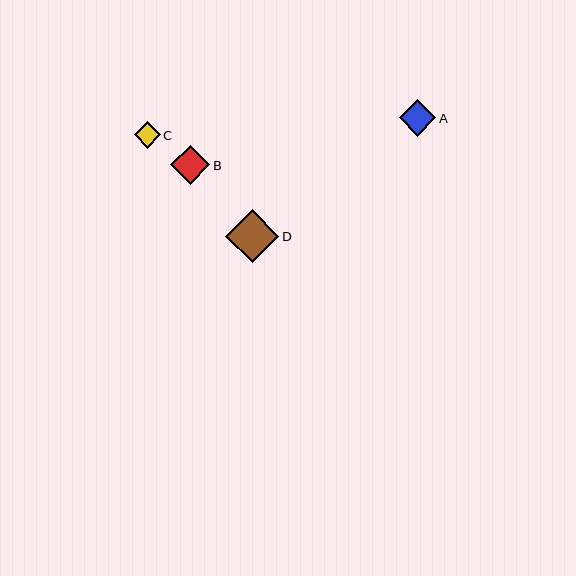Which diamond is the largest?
Diamond D is the largest with a size of approximately 53 pixels.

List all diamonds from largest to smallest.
From largest to smallest: D, B, A, C.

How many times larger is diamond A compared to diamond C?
Diamond A is approximately 1.4 times the size of diamond C.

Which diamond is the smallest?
Diamond C is the smallest with a size of approximately 26 pixels.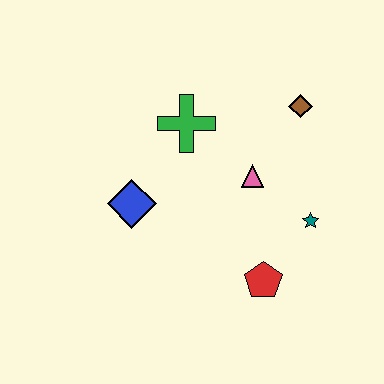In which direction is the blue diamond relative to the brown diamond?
The blue diamond is to the left of the brown diamond.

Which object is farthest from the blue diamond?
The brown diamond is farthest from the blue diamond.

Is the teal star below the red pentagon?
No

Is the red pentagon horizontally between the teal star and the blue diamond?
Yes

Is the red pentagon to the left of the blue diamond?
No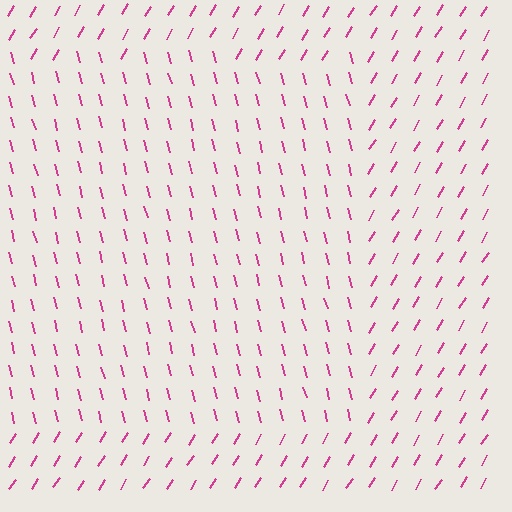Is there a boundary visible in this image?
Yes, there is a texture boundary formed by a change in line orientation.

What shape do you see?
I see a rectangle.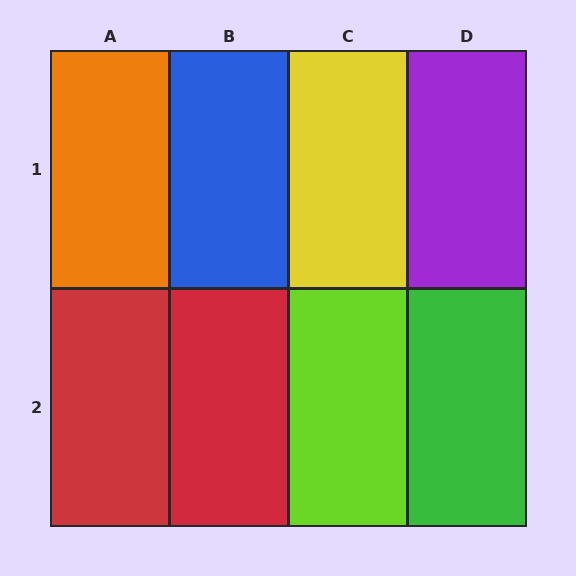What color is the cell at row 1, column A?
Orange.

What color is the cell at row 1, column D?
Purple.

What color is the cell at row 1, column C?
Yellow.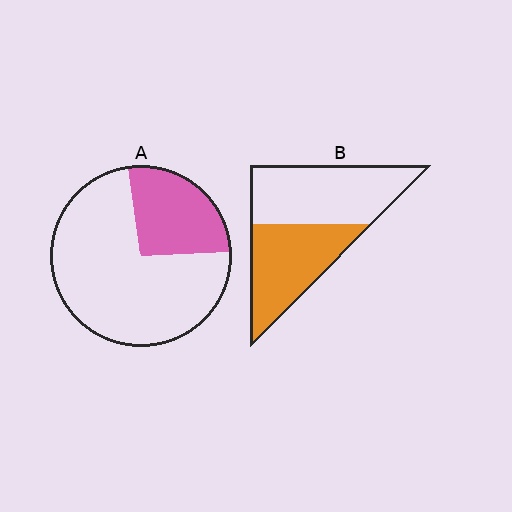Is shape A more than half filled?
No.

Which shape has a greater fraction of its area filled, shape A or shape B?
Shape B.